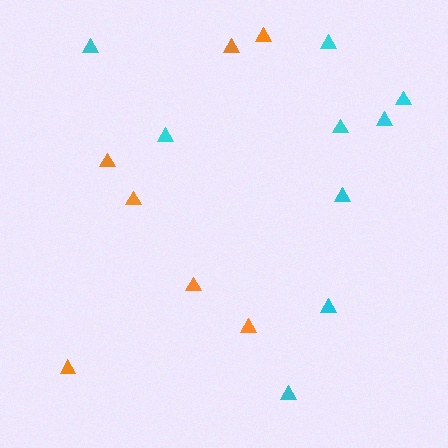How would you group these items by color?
There are 2 groups: one group of orange triangles (7) and one group of cyan triangles (9).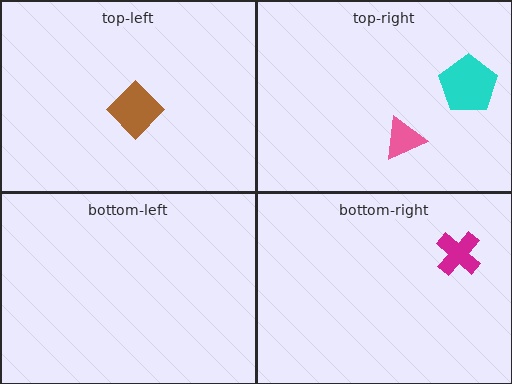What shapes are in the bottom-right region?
The magenta cross.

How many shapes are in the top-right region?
2.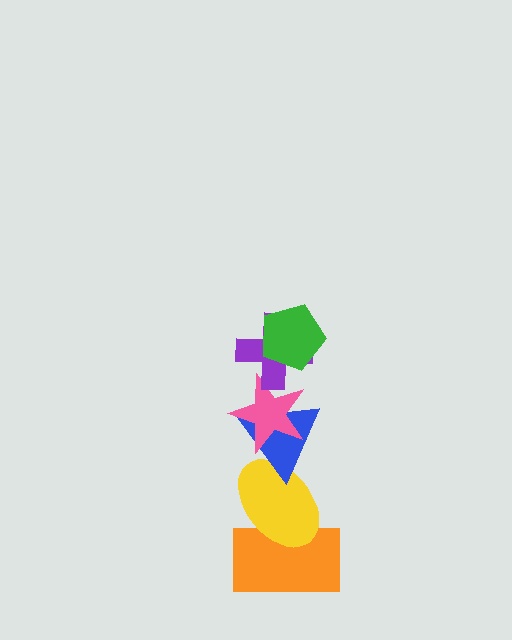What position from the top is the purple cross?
The purple cross is 2nd from the top.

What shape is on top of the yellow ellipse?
The blue triangle is on top of the yellow ellipse.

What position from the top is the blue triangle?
The blue triangle is 4th from the top.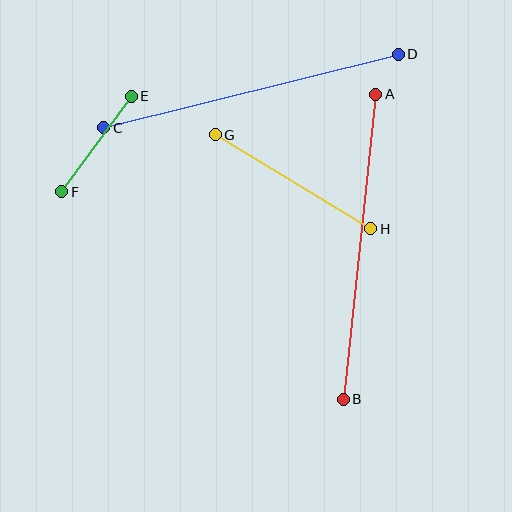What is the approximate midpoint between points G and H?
The midpoint is at approximately (293, 182) pixels.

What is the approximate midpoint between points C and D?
The midpoint is at approximately (251, 91) pixels.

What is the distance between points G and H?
The distance is approximately 182 pixels.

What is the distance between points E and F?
The distance is approximately 118 pixels.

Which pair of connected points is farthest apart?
Points A and B are farthest apart.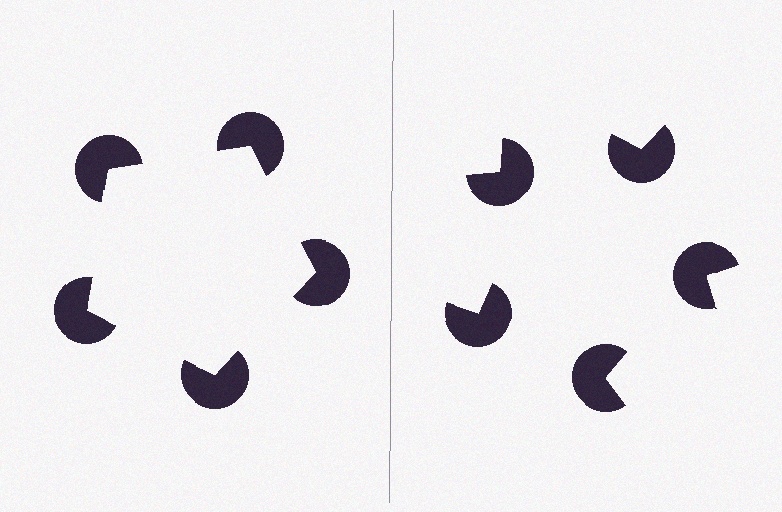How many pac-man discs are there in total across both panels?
10 — 5 on each side.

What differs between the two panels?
The pac-man discs are positioned identically on both sides; only the wedge orientations differ. On the left they align to a pentagon; on the right they are misaligned.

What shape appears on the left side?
An illusory pentagon.